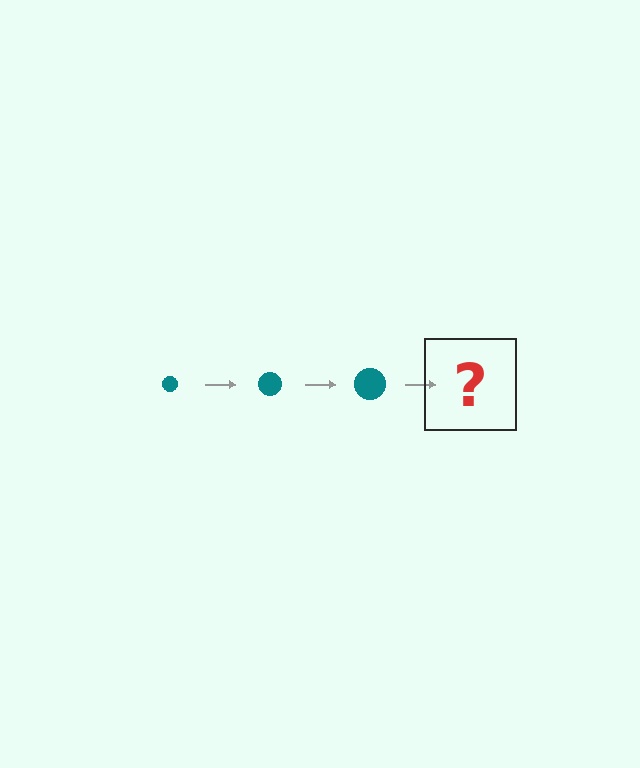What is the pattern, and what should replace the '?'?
The pattern is that the circle gets progressively larger each step. The '?' should be a teal circle, larger than the previous one.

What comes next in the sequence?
The next element should be a teal circle, larger than the previous one.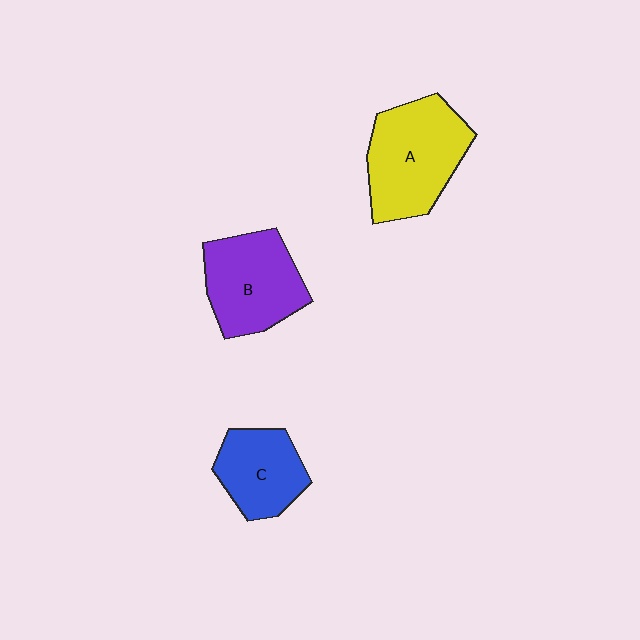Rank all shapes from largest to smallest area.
From largest to smallest: A (yellow), B (purple), C (blue).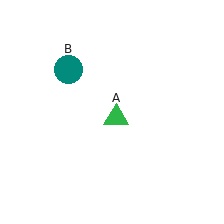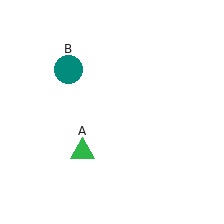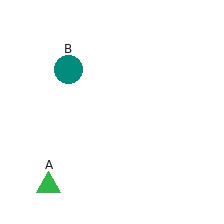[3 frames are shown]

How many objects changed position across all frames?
1 object changed position: green triangle (object A).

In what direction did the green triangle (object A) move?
The green triangle (object A) moved down and to the left.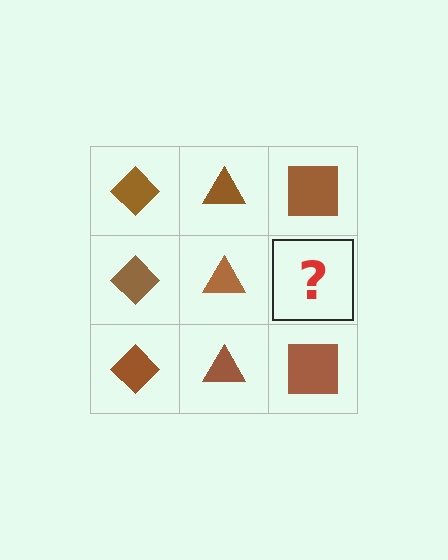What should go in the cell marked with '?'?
The missing cell should contain a brown square.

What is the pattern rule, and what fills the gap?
The rule is that each column has a consistent shape. The gap should be filled with a brown square.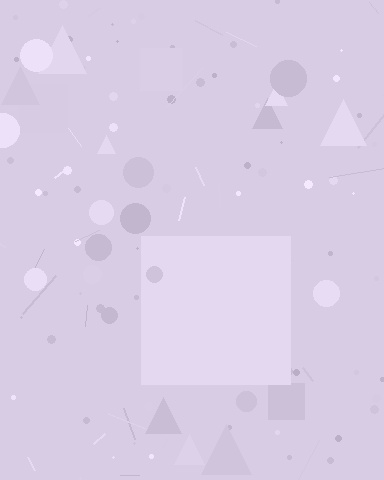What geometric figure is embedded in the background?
A square is embedded in the background.